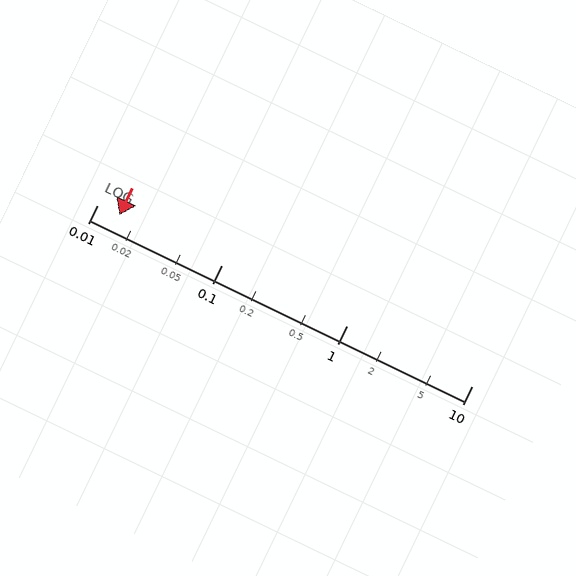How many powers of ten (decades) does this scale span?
The scale spans 3 decades, from 0.01 to 10.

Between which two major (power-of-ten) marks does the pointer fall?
The pointer is between 0.01 and 0.1.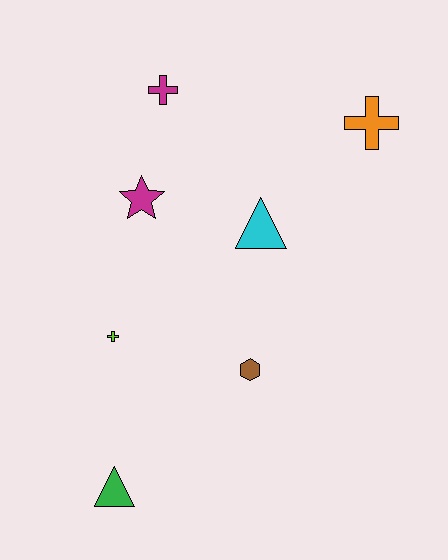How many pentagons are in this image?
There are no pentagons.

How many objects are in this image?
There are 7 objects.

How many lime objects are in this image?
There is 1 lime object.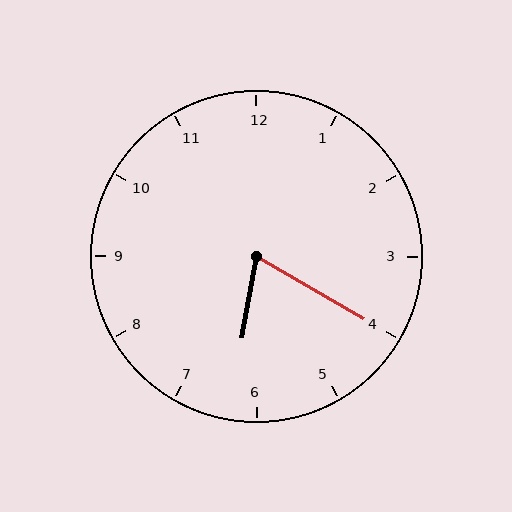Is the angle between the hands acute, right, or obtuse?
It is acute.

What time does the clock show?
6:20.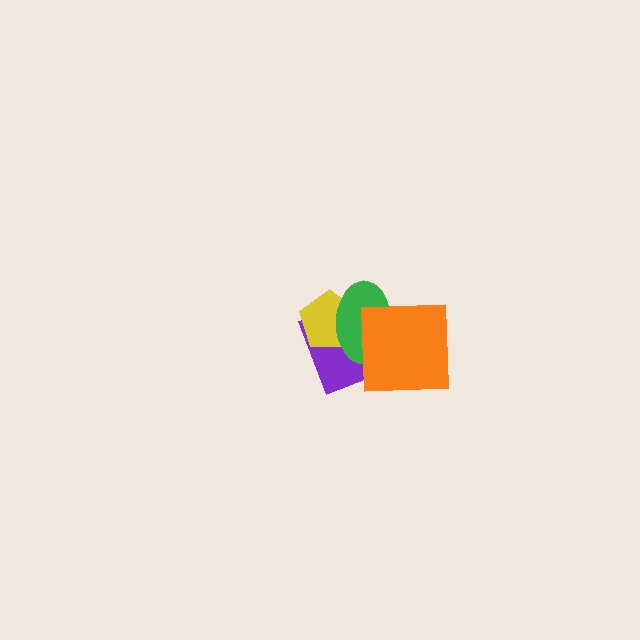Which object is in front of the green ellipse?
The orange square is in front of the green ellipse.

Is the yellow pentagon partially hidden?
Yes, it is partially covered by another shape.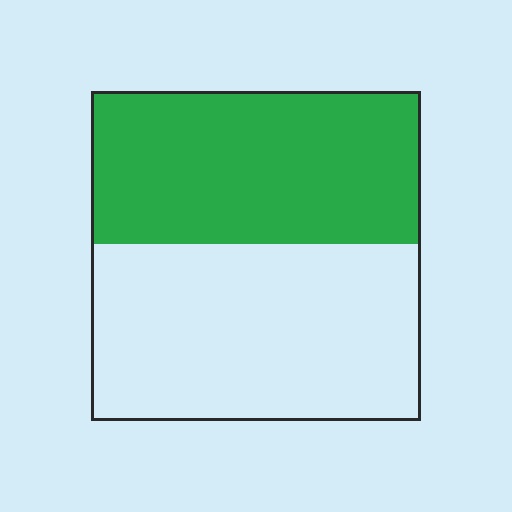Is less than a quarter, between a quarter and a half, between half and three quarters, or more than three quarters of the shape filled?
Between a quarter and a half.